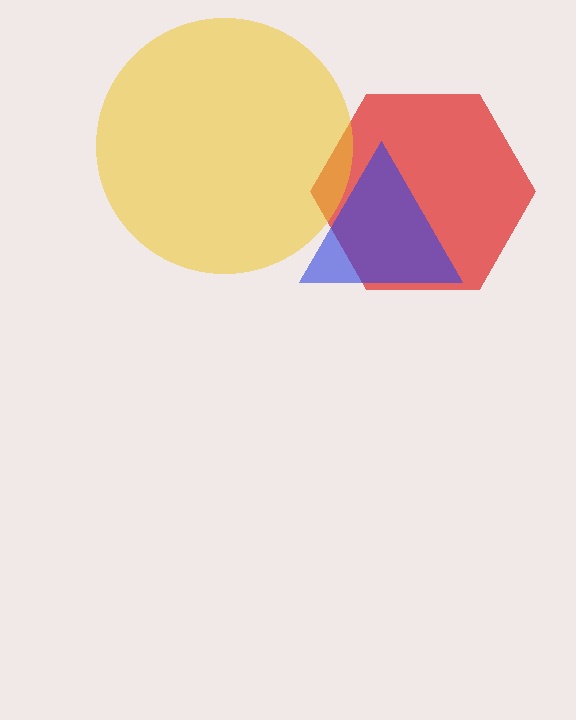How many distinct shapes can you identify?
There are 3 distinct shapes: a red hexagon, a blue triangle, a yellow circle.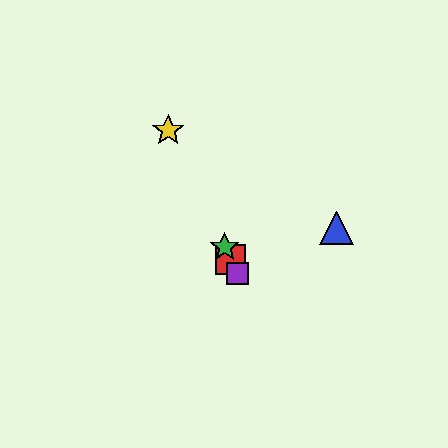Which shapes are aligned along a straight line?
The red square, the green star, the yellow star, the purple square are aligned along a straight line.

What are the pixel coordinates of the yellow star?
The yellow star is at (168, 130).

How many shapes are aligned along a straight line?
4 shapes (the red square, the green star, the yellow star, the purple square) are aligned along a straight line.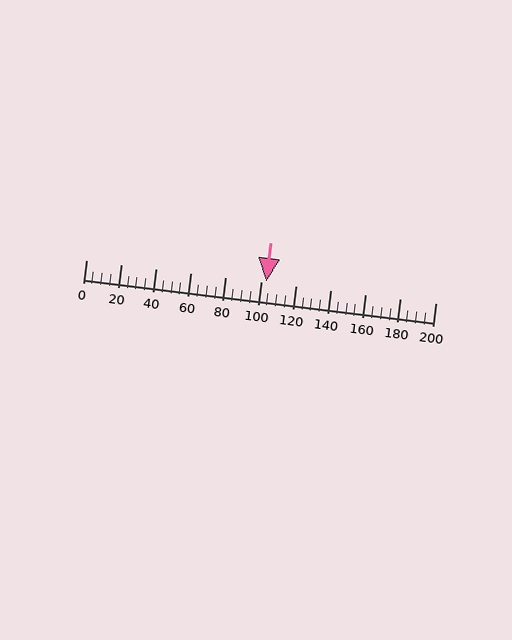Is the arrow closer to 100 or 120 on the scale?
The arrow is closer to 100.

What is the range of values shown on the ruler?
The ruler shows values from 0 to 200.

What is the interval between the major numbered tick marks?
The major tick marks are spaced 20 units apart.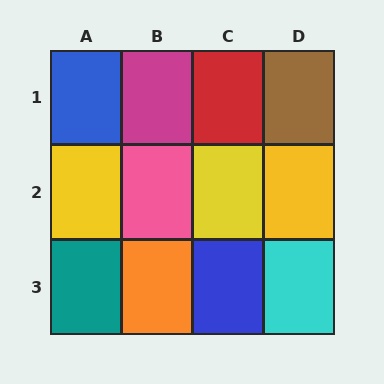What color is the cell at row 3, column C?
Blue.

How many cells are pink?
1 cell is pink.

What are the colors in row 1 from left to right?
Blue, magenta, red, brown.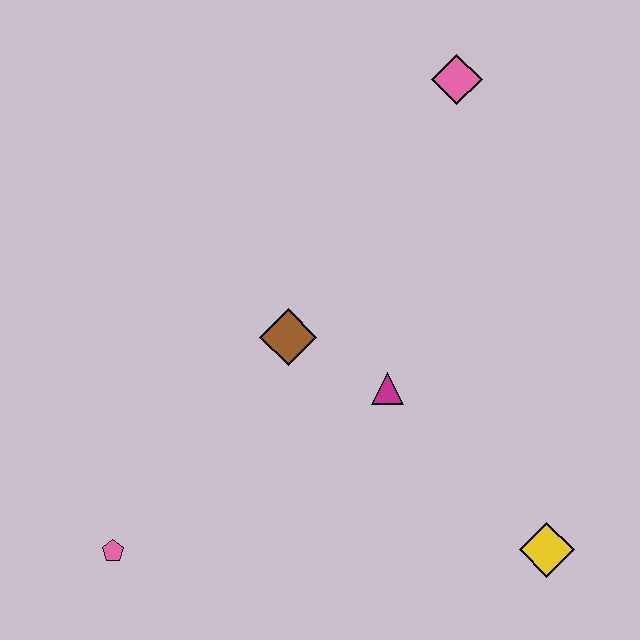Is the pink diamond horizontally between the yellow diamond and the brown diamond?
Yes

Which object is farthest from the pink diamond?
The pink pentagon is farthest from the pink diamond.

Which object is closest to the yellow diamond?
The magenta triangle is closest to the yellow diamond.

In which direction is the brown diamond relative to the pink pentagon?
The brown diamond is above the pink pentagon.